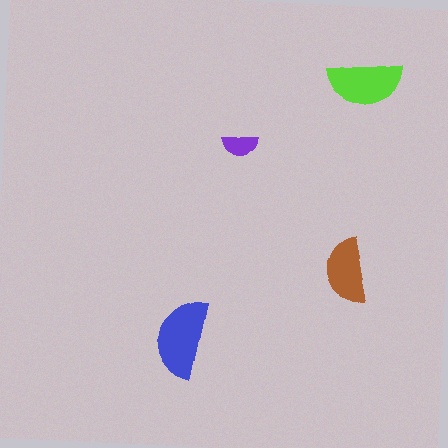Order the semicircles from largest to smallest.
the blue one, the lime one, the brown one, the purple one.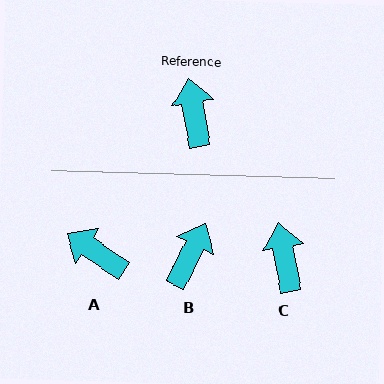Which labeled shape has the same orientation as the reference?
C.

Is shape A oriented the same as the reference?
No, it is off by about 46 degrees.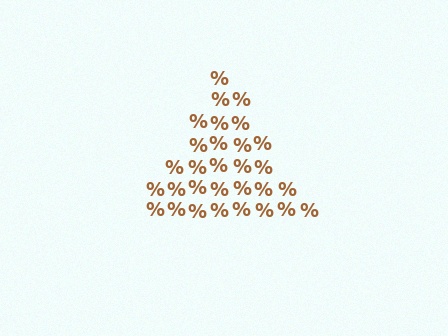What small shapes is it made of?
It is made of small percent signs.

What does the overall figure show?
The overall figure shows a triangle.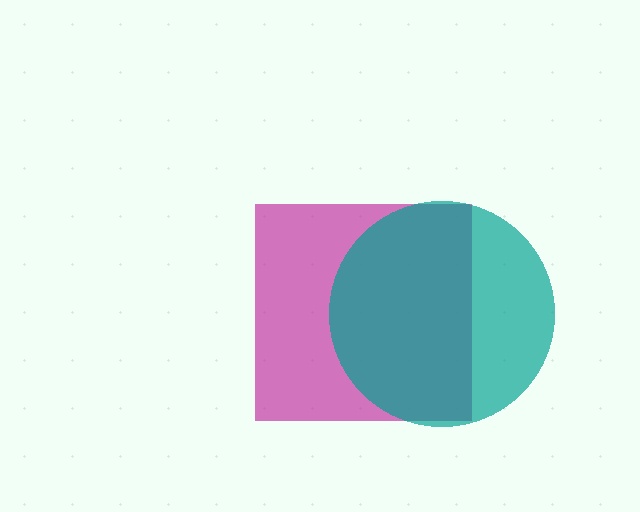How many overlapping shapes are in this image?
There are 2 overlapping shapes in the image.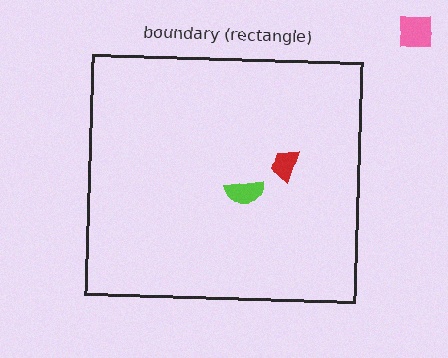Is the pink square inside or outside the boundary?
Outside.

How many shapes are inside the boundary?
2 inside, 1 outside.